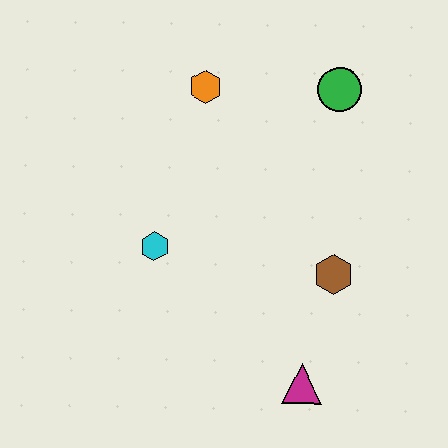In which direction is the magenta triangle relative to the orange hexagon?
The magenta triangle is below the orange hexagon.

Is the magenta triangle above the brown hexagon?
No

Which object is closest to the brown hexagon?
The magenta triangle is closest to the brown hexagon.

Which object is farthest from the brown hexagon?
The orange hexagon is farthest from the brown hexagon.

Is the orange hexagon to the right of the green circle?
No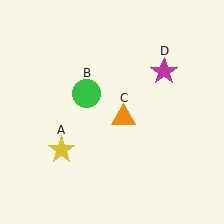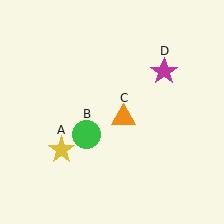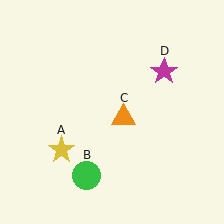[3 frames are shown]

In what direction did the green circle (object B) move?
The green circle (object B) moved down.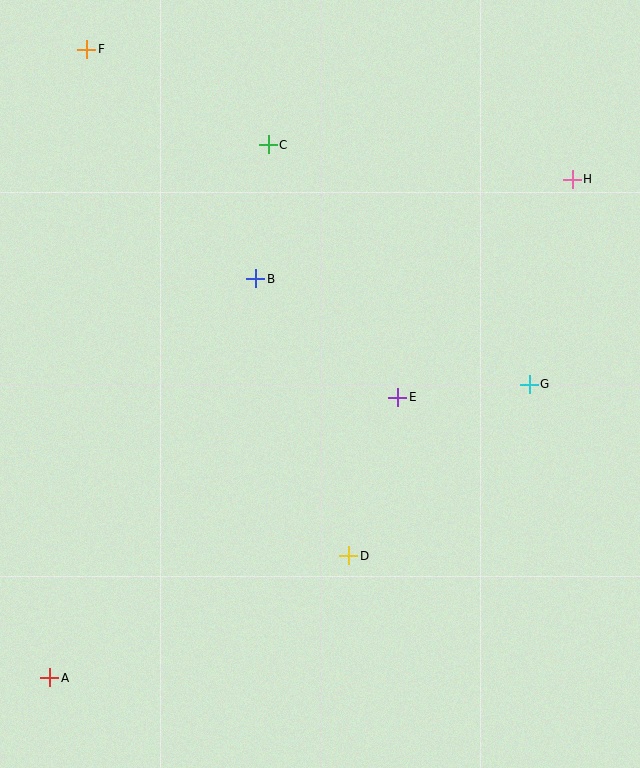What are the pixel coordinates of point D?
Point D is at (349, 556).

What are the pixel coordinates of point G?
Point G is at (529, 384).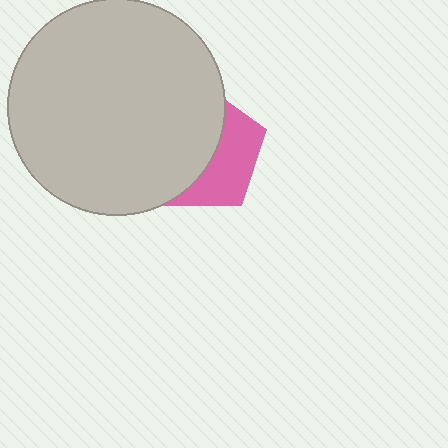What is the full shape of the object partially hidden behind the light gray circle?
The partially hidden object is a pink pentagon.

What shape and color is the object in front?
The object in front is a light gray circle.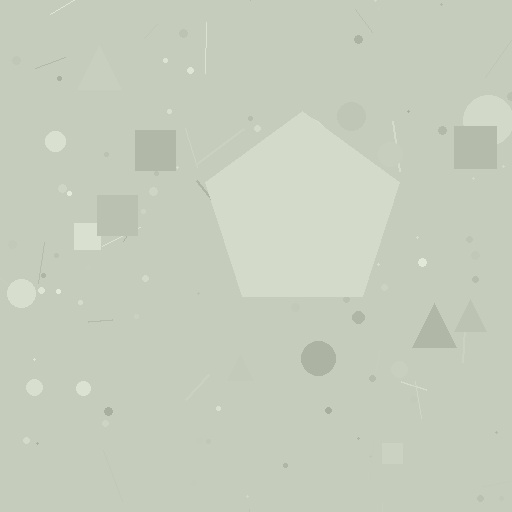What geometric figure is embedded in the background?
A pentagon is embedded in the background.